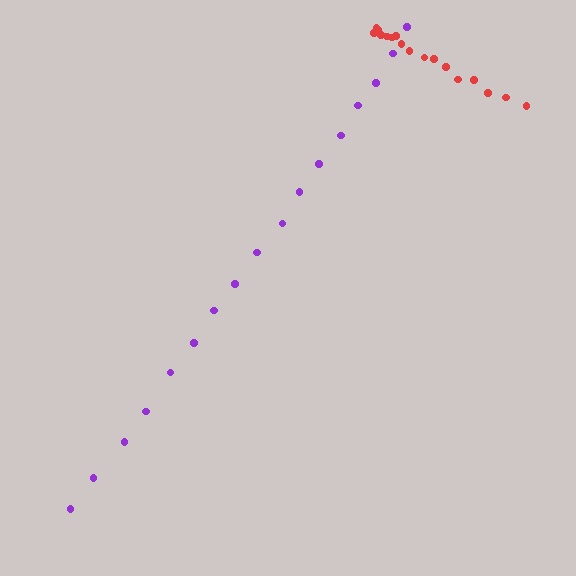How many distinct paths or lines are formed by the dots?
There are 2 distinct paths.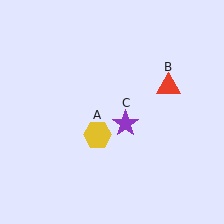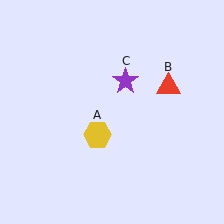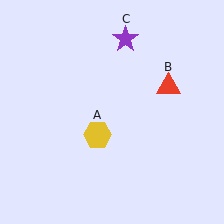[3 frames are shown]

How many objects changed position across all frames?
1 object changed position: purple star (object C).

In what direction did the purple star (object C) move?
The purple star (object C) moved up.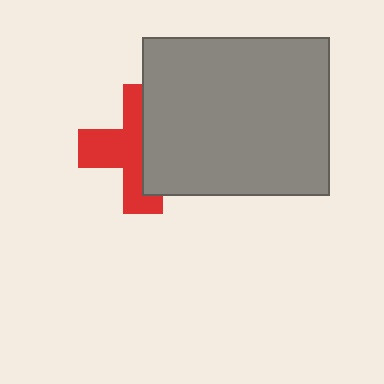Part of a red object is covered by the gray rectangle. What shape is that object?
It is a cross.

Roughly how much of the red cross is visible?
About half of it is visible (roughly 52%).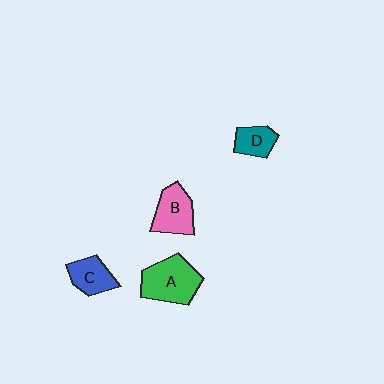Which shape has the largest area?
Shape A (green).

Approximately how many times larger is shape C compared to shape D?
Approximately 1.2 times.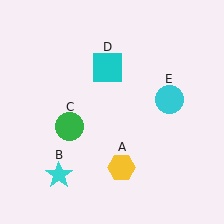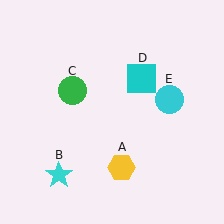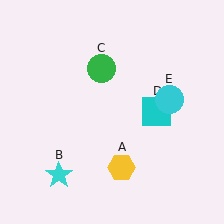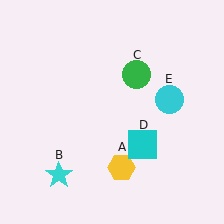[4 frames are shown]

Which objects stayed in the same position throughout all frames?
Yellow hexagon (object A) and cyan star (object B) and cyan circle (object E) remained stationary.